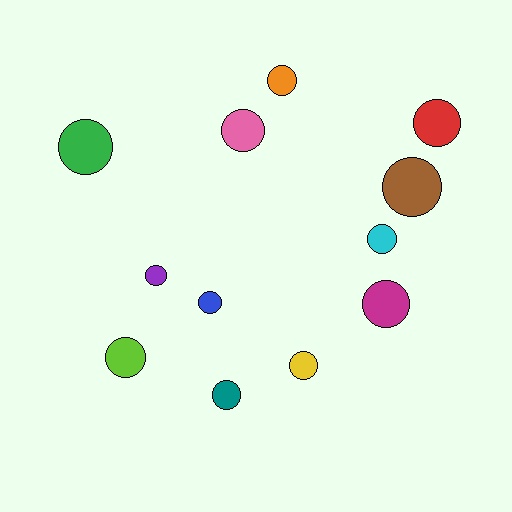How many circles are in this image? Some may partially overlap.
There are 12 circles.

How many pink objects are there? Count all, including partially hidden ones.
There is 1 pink object.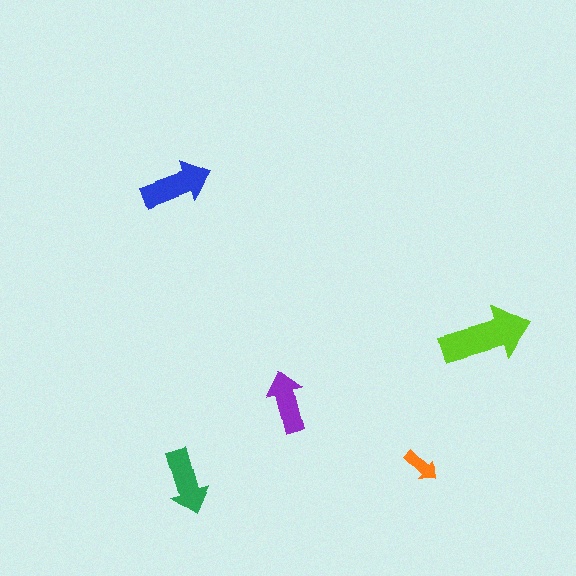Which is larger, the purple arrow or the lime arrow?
The lime one.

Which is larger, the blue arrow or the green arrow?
The blue one.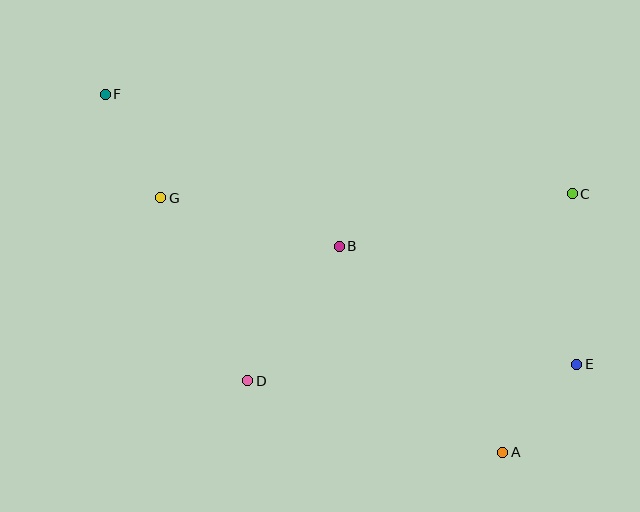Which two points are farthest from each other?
Points E and F are farthest from each other.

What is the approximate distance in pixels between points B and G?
The distance between B and G is approximately 185 pixels.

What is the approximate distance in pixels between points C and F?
The distance between C and F is approximately 477 pixels.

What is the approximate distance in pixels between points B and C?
The distance between B and C is approximately 239 pixels.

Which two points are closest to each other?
Points A and E are closest to each other.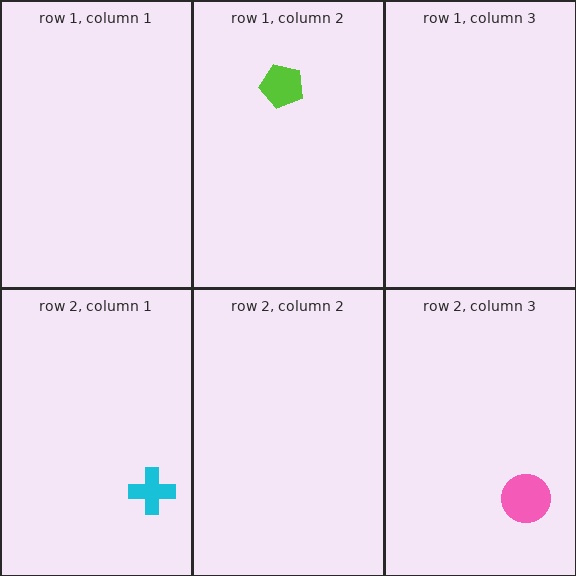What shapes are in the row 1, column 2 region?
The lime pentagon.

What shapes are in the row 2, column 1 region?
The cyan cross.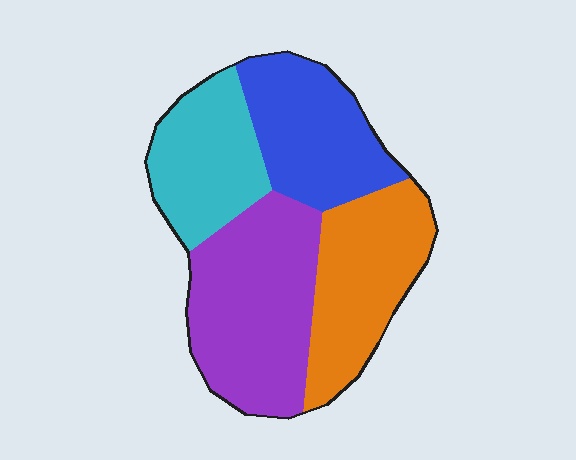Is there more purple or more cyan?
Purple.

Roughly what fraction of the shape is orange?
Orange takes up between a sixth and a third of the shape.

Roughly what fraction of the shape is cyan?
Cyan covers about 20% of the shape.